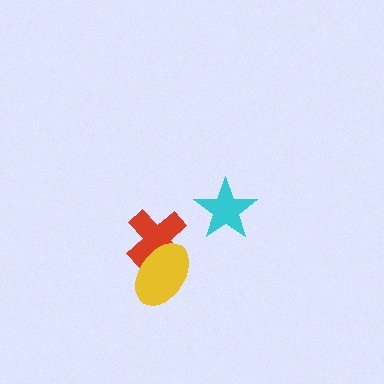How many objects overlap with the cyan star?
0 objects overlap with the cyan star.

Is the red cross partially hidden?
Yes, it is partially covered by another shape.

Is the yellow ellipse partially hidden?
No, no other shape covers it.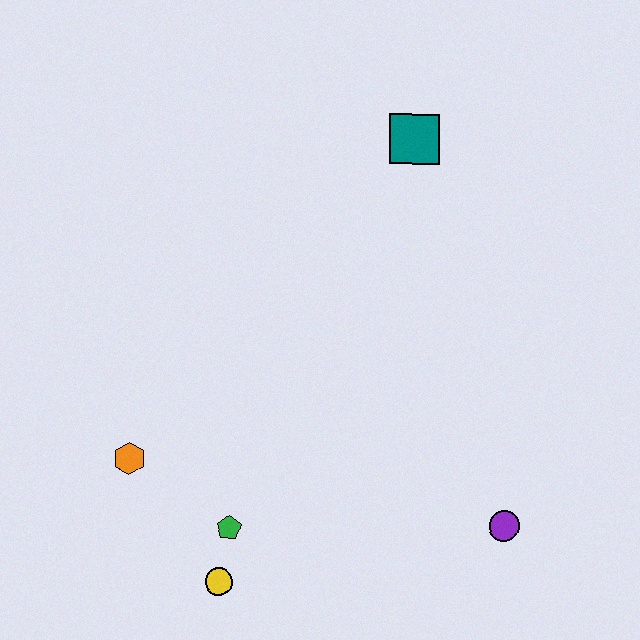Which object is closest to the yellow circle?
The green pentagon is closest to the yellow circle.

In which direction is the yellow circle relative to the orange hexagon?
The yellow circle is below the orange hexagon.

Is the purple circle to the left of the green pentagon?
No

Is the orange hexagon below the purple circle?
No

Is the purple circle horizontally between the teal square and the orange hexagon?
No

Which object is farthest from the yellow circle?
The teal square is farthest from the yellow circle.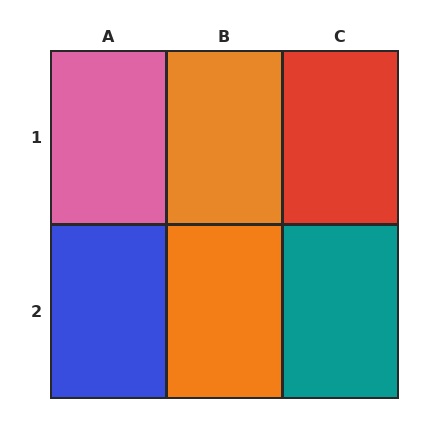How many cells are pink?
1 cell is pink.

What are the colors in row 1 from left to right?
Pink, orange, red.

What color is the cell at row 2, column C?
Teal.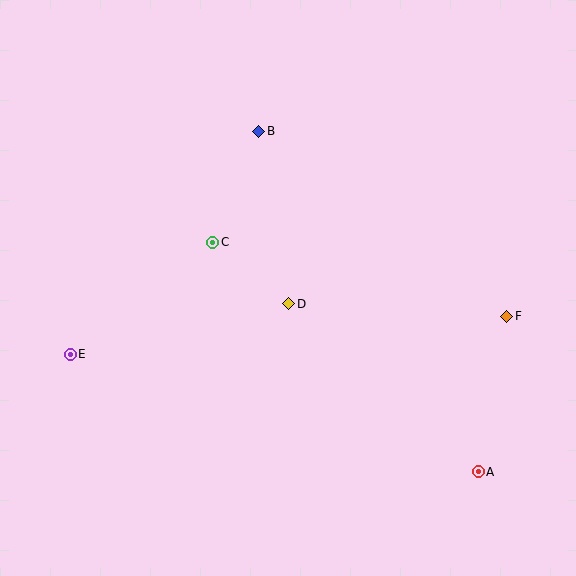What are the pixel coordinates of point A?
Point A is at (478, 472).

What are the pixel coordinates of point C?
Point C is at (213, 242).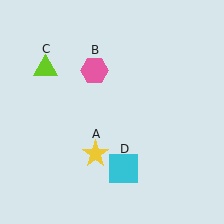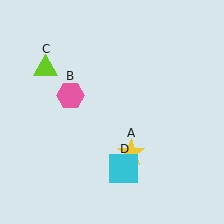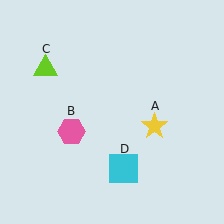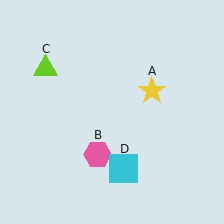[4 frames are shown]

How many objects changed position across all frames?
2 objects changed position: yellow star (object A), pink hexagon (object B).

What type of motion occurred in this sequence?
The yellow star (object A), pink hexagon (object B) rotated counterclockwise around the center of the scene.